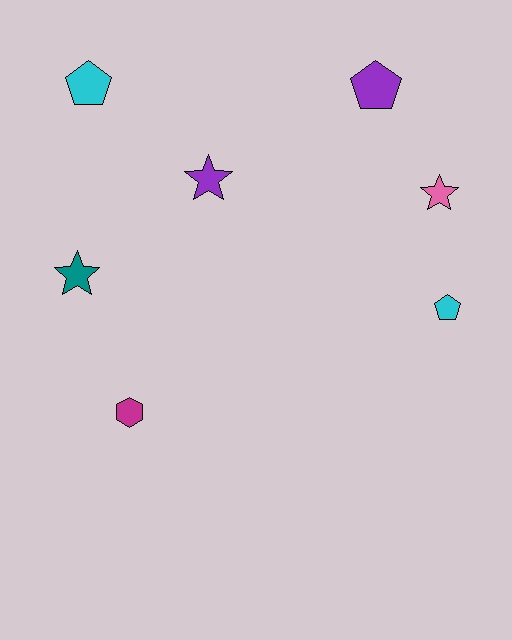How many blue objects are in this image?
There are no blue objects.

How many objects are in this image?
There are 7 objects.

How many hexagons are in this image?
There is 1 hexagon.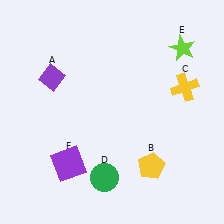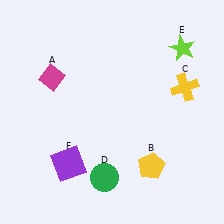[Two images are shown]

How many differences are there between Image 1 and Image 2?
There is 1 difference between the two images.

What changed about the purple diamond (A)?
In Image 1, A is purple. In Image 2, it changed to magenta.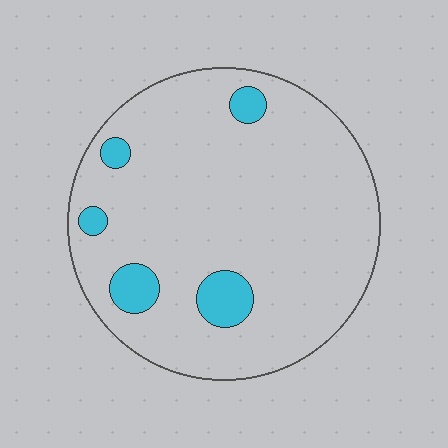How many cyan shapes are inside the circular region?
5.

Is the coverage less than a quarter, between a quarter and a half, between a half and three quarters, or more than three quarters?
Less than a quarter.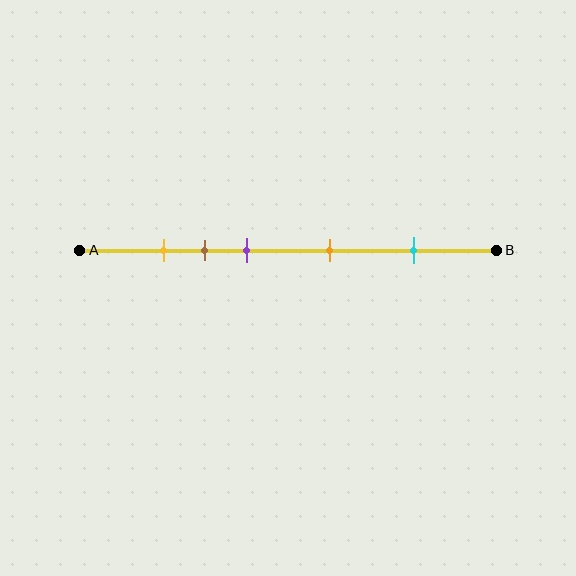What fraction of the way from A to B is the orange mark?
The orange mark is approximately 60% (0.6) of the way from A to B.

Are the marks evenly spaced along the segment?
No, the marks are not evenly spaced.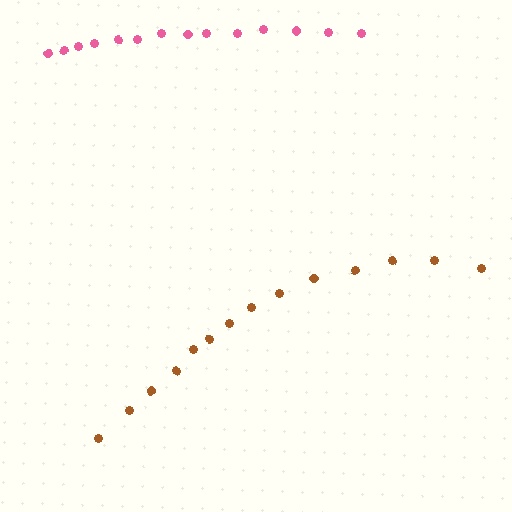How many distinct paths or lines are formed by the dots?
There are 2 distinct paths.